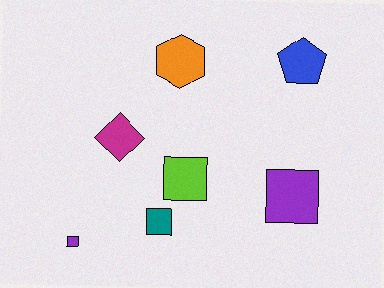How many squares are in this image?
There are 4 squares.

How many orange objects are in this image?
There is 1 orange object.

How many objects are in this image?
There are 7 objects.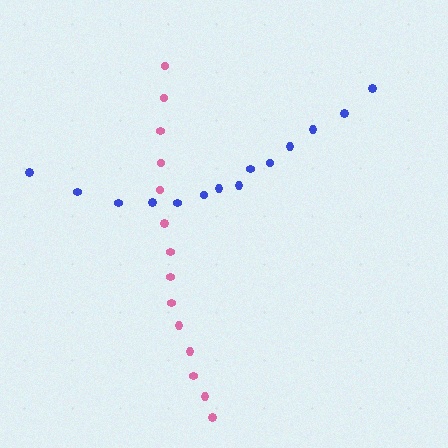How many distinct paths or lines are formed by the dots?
There are 2 distinct paths.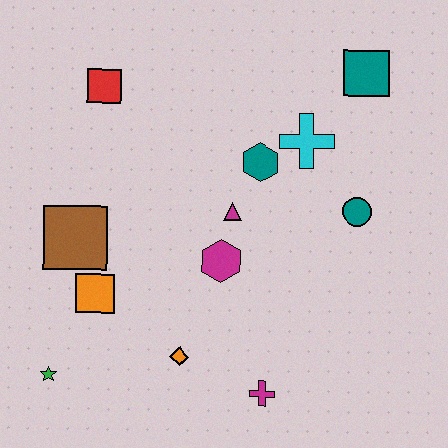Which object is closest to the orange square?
The brown square is closest to the orange square.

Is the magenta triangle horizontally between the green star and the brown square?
No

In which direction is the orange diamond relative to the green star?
The orange diamond is to the right of the green star.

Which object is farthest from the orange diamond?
The teal square is farthest from the orange diamond.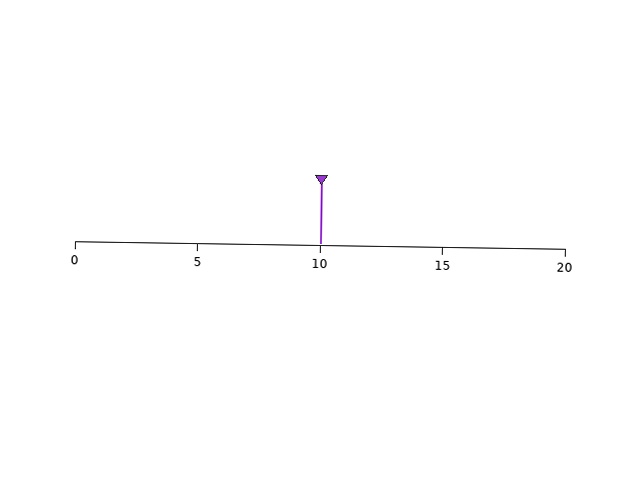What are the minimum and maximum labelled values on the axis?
The axis runs from 0 to 20.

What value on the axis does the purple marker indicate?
The marker indicates approximately 10.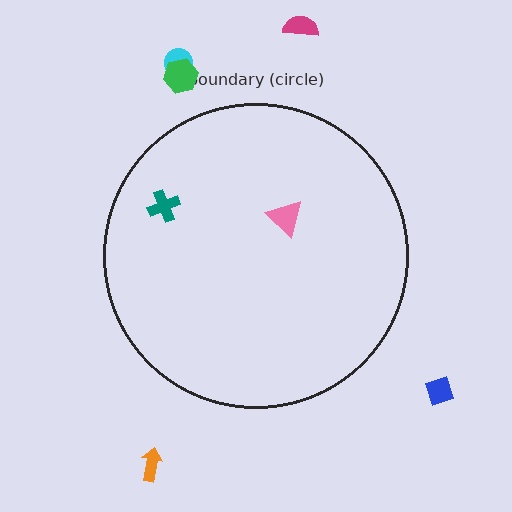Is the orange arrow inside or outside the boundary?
Outside.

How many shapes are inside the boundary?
2 inside, 5 outside.